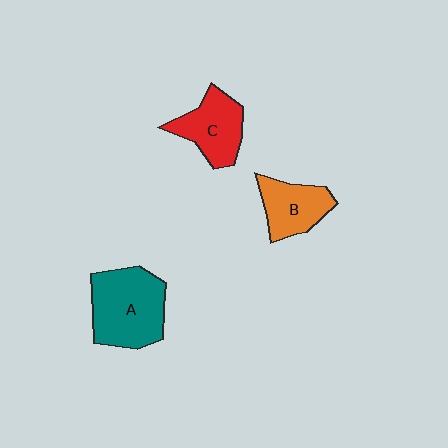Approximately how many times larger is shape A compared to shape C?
Approximately 1.5 times.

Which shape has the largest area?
Shape A (teal).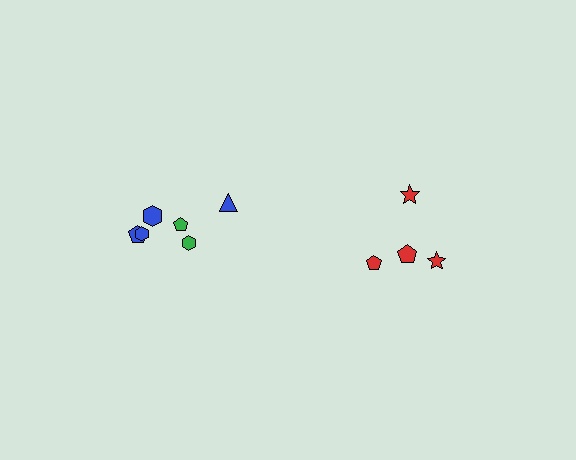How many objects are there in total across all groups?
There are 10 objects.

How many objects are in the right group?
There are 4 objects.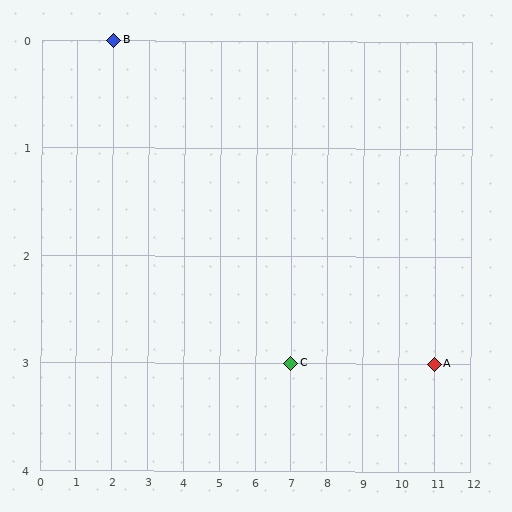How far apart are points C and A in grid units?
Points C and A are 4 columns apart.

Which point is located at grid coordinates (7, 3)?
Point C is at (7, 3).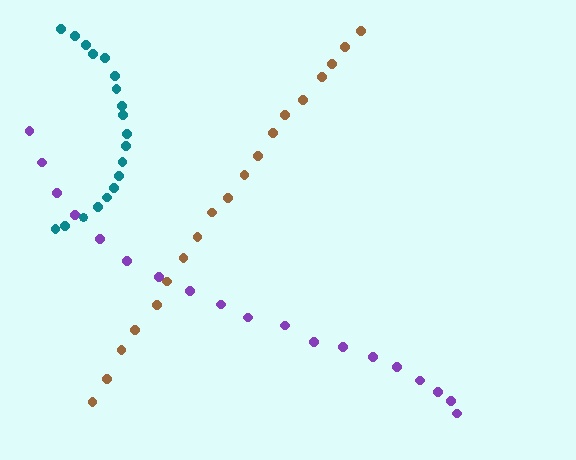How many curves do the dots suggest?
There are 3 distinct paths.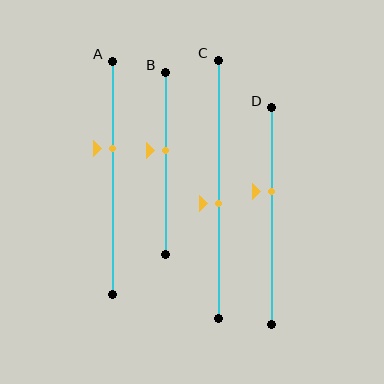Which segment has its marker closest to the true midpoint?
Segment C has its marker closest to the true midpoint.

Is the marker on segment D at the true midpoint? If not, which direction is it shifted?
No, the marker on segment D is shifted upward by about 11% of the segment length.